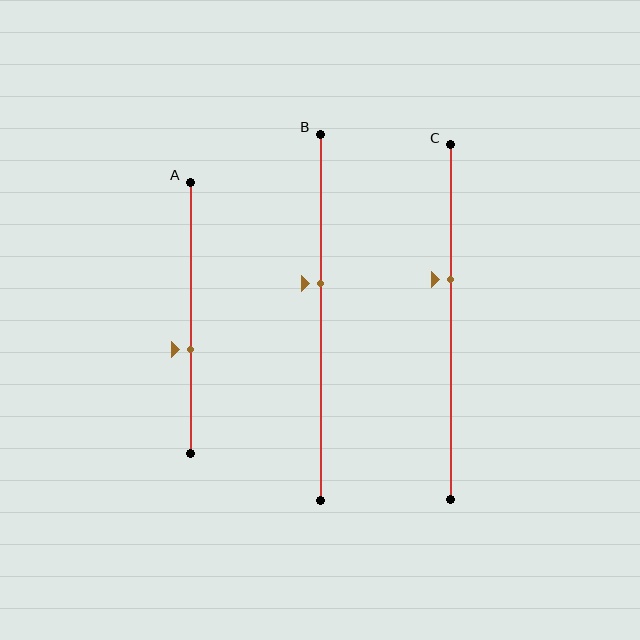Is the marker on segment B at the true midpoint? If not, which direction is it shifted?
No, the marker on segment B is shifted upward by about 9% of the segment length.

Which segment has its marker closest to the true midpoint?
Segment B has its marker closest to the true midpoint.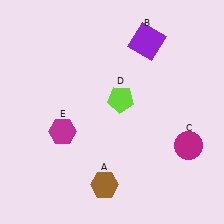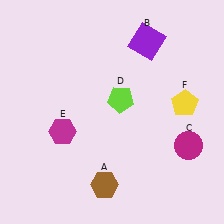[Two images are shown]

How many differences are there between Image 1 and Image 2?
There is 1 difference between the two images.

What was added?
A yellow pentagon (F) was added in Image 2.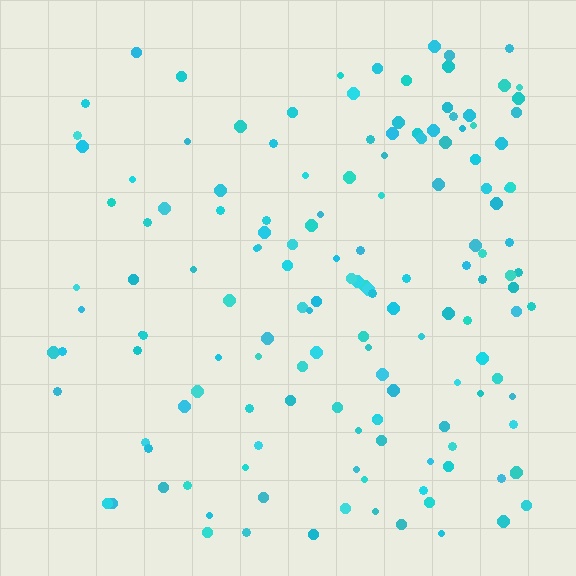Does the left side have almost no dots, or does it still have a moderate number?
Still a moderate number, just noticeably fewer than the right.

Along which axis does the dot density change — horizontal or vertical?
Horizontal.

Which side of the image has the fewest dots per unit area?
The left.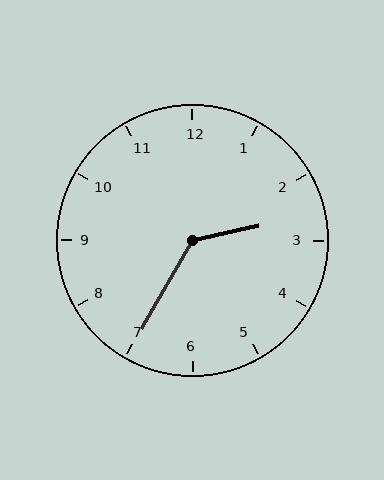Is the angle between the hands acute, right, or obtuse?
It is obtuse.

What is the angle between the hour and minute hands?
Approximately 132 degrees.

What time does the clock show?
2:35.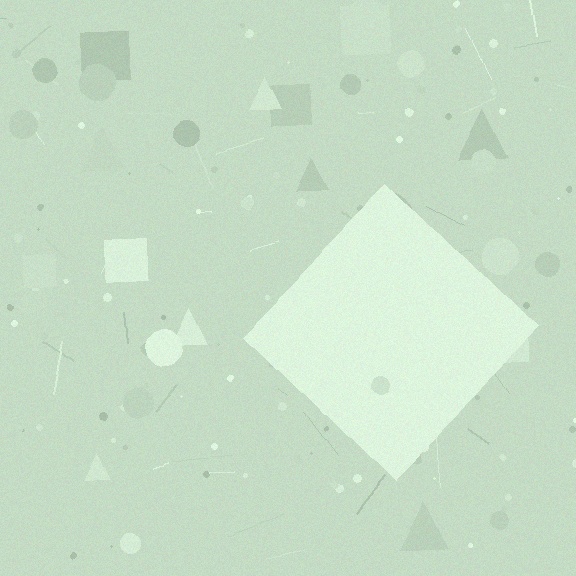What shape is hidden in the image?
A diamond is hidden in the image.